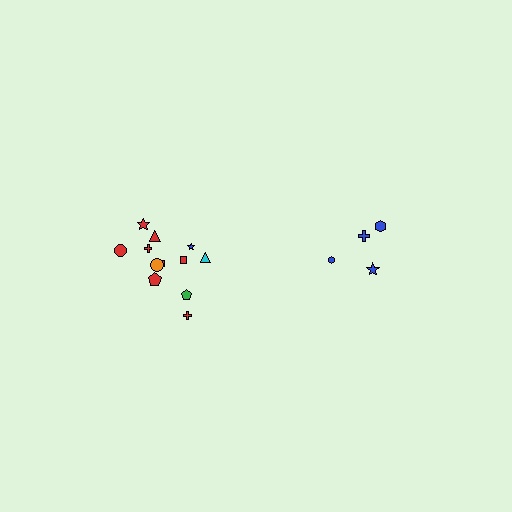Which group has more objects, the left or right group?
The left group.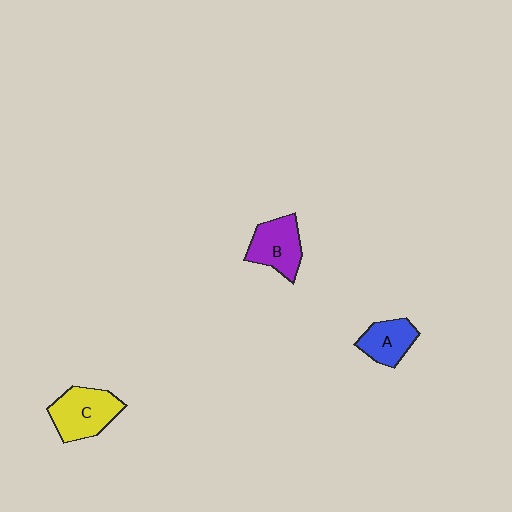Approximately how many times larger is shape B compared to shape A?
Approximately 1.2 times.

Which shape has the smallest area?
Shape A (blue).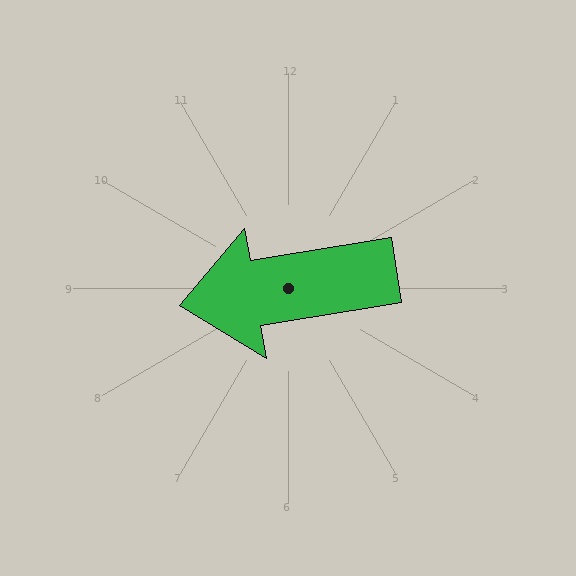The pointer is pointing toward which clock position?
Roughly 9 o'clock.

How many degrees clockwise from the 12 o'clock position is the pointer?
Approximately 261 degrees.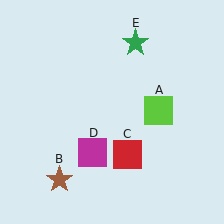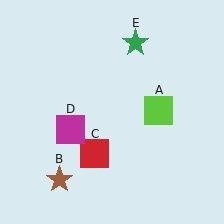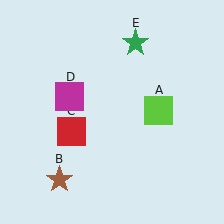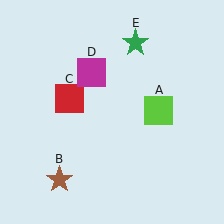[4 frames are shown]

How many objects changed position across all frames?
2 objects changed position: red square (object C), magenta square (object D).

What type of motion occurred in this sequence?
The red square (object C), magenta square (object D) rotated clockwise around the center of the scene.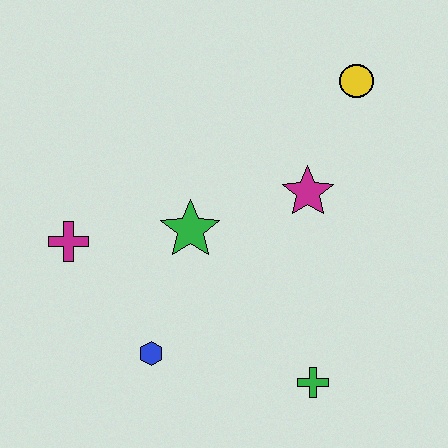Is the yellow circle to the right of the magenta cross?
Yes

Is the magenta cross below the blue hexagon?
No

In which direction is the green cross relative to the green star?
The green cross is below the green star.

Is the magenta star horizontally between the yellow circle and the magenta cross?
Yes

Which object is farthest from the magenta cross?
The yellow circle is farthest from the magenta cross.